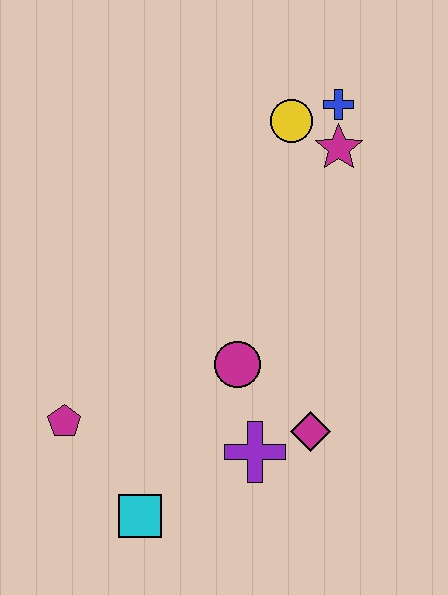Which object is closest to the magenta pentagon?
The cyan square is closest to the magenta pentagon.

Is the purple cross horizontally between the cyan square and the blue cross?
Yes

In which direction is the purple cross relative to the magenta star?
The purple cross is below the magenta star.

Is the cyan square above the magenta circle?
No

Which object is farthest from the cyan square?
The blue cross is farthest from the cyan square.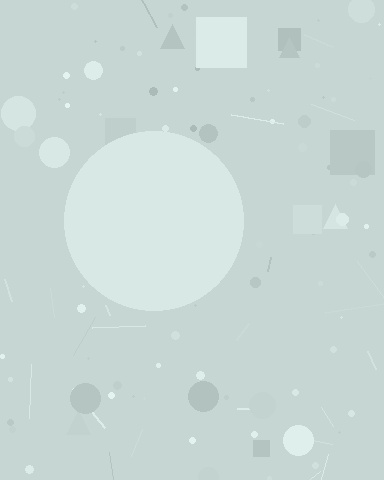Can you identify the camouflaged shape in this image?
The camouflaged shape is a circle.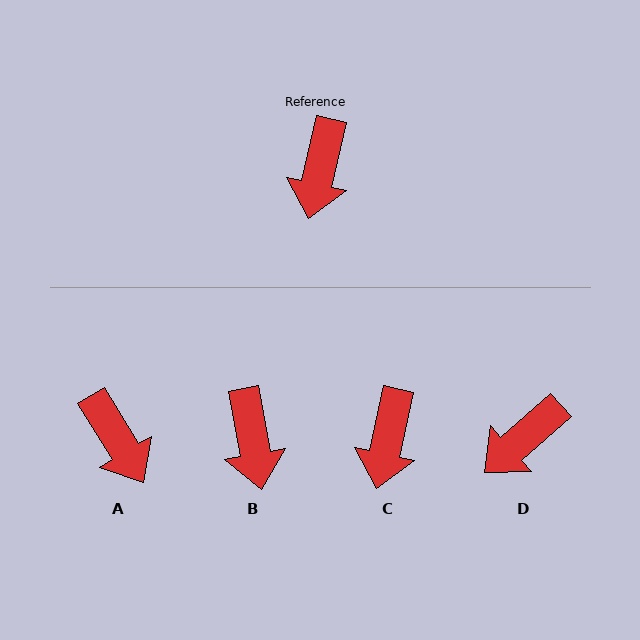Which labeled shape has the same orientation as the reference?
C.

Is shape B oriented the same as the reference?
No, it is off by about 23 degrees.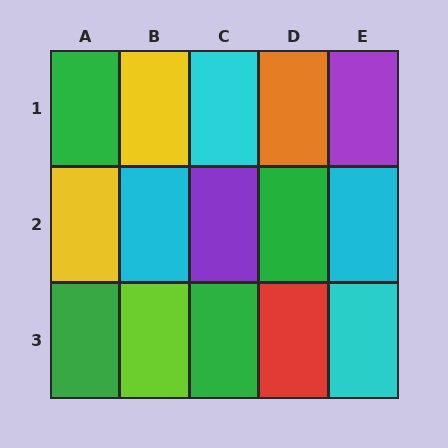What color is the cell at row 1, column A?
Green.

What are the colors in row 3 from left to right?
Green, lime, green, red, cyan.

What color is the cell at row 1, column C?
Cyan.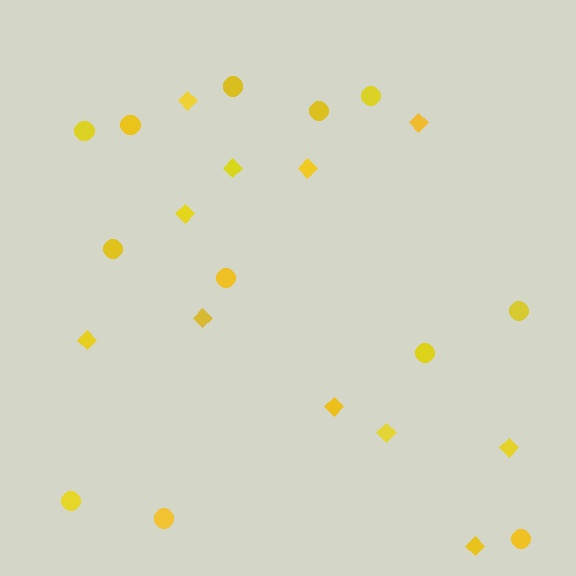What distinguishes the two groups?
There are 2 groups: one group of diamonds (11) and one group of circles (12).